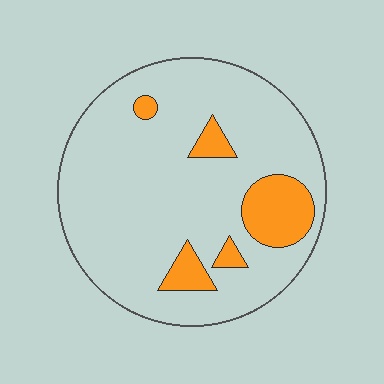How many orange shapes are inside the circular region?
5.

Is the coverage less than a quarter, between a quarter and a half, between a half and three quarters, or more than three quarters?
Less than a quarter.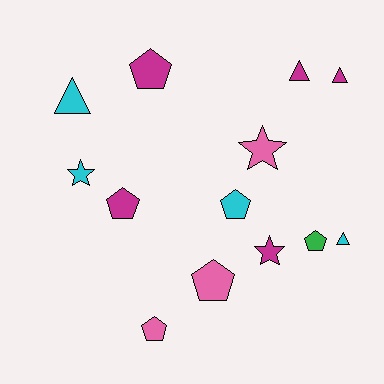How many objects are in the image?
There are 13 objects.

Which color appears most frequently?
Magenta, with 5 objects.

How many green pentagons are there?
There is 1 green pentagon.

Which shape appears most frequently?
Pentagon, with 6 objects.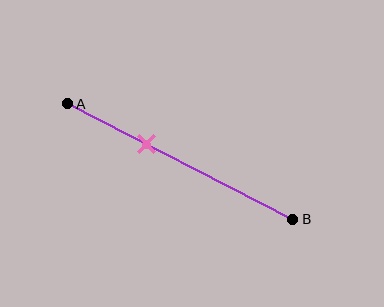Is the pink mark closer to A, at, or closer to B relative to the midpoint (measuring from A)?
The pink mark is closer to point A than the midpoint of segment AB.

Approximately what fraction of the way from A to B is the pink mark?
The pink mark is approximately 35% of the way from A to B.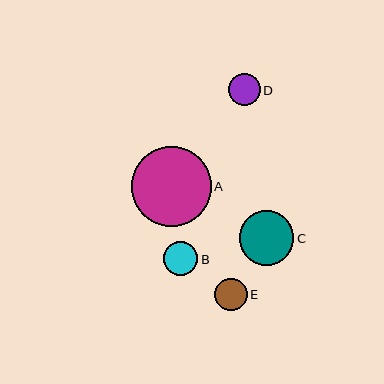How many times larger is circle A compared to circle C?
Circle A is approximately 1.5 times the size of circle C.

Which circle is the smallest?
Circle D is the smallest with a size of approximately 32 pixels.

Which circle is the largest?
Circle A is the largest with a size of approximately 80 pixels.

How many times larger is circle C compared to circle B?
Circle C is approximately 1.6 times the size of circle B.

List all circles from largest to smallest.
From largest to smallest: A, C, B, E, D.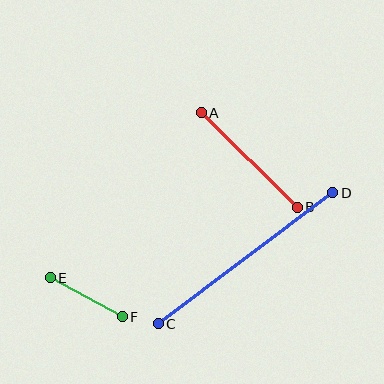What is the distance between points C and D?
The distance is approximately 219 pixels.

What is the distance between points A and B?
The distance is approximately 135 pixels.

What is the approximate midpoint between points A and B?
The midpoint is at approximately (249, 160) pixels.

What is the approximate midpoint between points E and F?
The midpoint is at approximately (86, 297) pixels.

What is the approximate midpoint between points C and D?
The midpoint is at approximately (246, 258) pixels.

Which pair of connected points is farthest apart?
Points C and D are farthest apart.